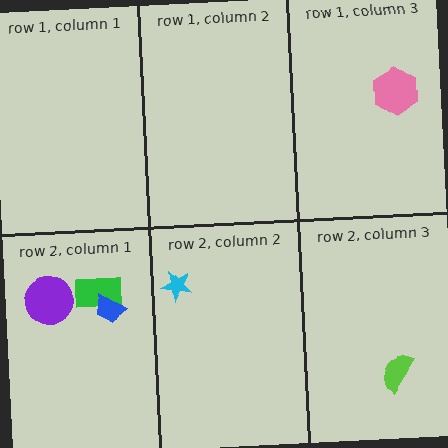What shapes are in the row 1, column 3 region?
The pink hexagon.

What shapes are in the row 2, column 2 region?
The cyan star.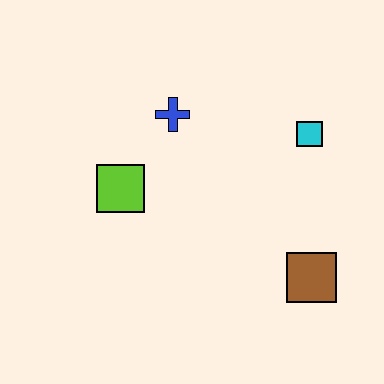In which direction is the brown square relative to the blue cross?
The brown square is below the blue cross.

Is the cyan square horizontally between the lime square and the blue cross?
No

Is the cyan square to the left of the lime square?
No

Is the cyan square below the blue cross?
Yes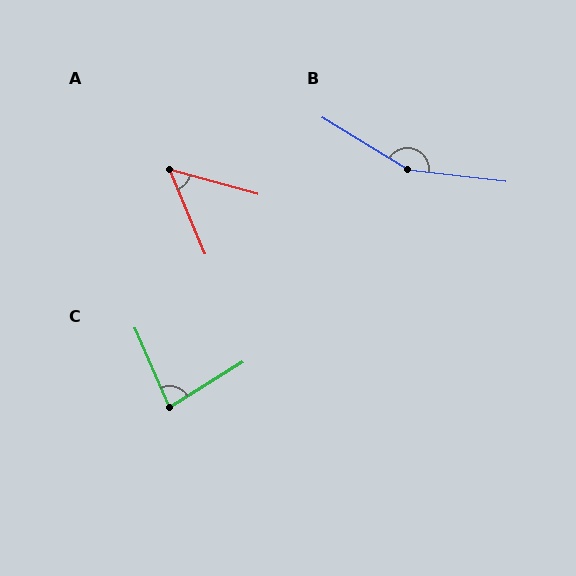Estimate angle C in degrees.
Approximately 82 degrees.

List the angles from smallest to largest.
A (51°), C (82°), B (155°).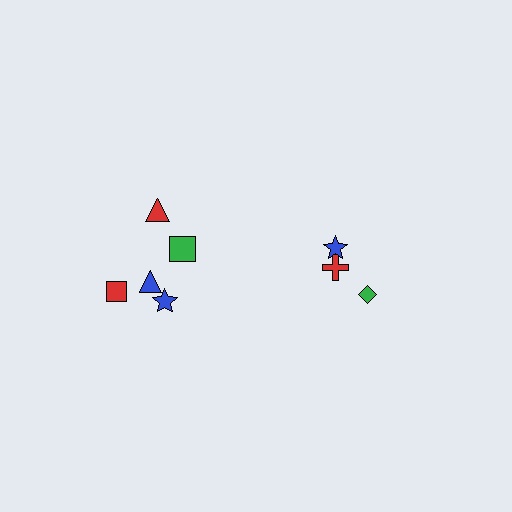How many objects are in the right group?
There are 3 objects.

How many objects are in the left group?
There are 5 objects.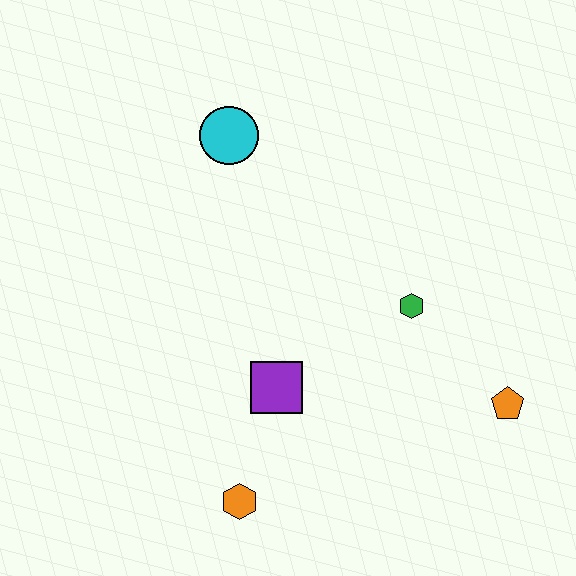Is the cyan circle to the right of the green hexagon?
No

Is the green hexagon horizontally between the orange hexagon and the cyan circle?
No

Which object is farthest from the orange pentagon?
The cyan circle is farthest from the orange pentagon.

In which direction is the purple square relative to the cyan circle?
The purple square is below the cyan circle.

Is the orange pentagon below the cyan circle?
Yes